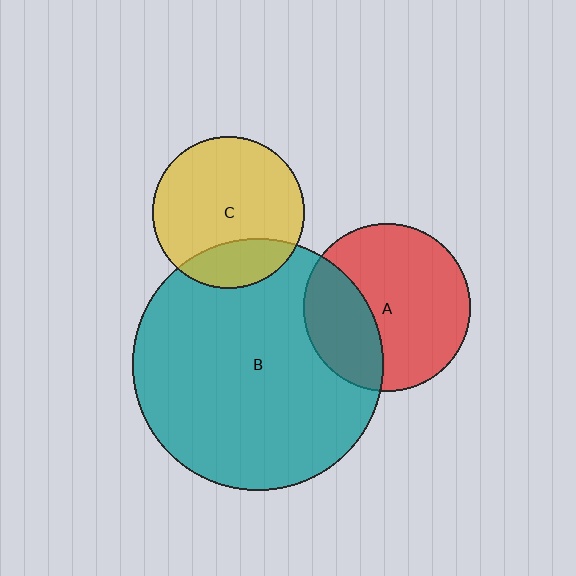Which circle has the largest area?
Circle B (teal).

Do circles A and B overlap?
Yes.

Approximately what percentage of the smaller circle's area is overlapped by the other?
Approximately 30%.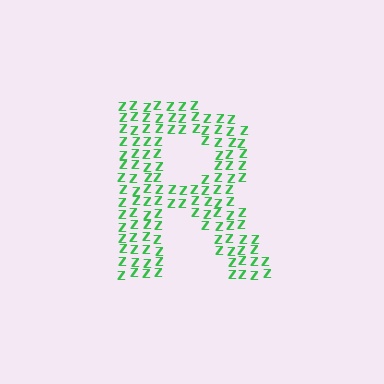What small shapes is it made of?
It is made of small letter Z's.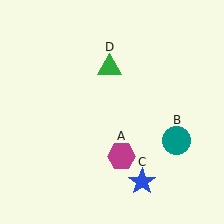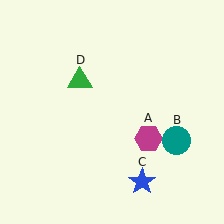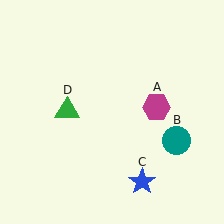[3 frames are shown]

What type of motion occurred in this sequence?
The magenta hexagon (object A), green triangle (object D) rotated counterclockwise around the center of the scene.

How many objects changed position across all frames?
2 objects changed position: magenta hexagon (object A), green triangle (object D).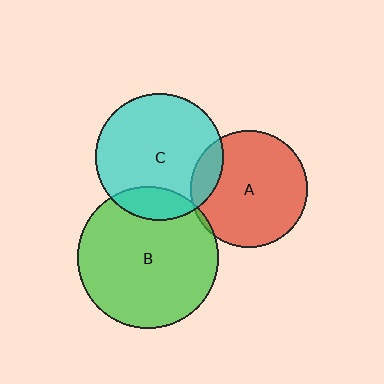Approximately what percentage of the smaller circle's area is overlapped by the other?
Approximately 15%.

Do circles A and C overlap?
Yes.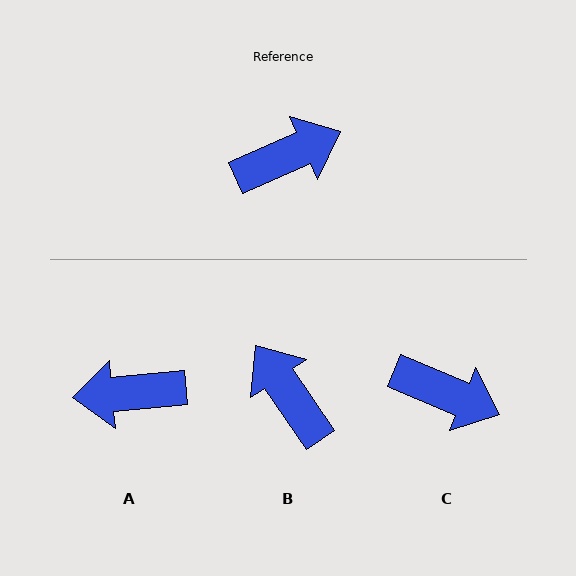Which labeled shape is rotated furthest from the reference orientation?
A, about 161 degrees away.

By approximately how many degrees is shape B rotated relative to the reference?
Approximately 101 degrees counter-clockwise.